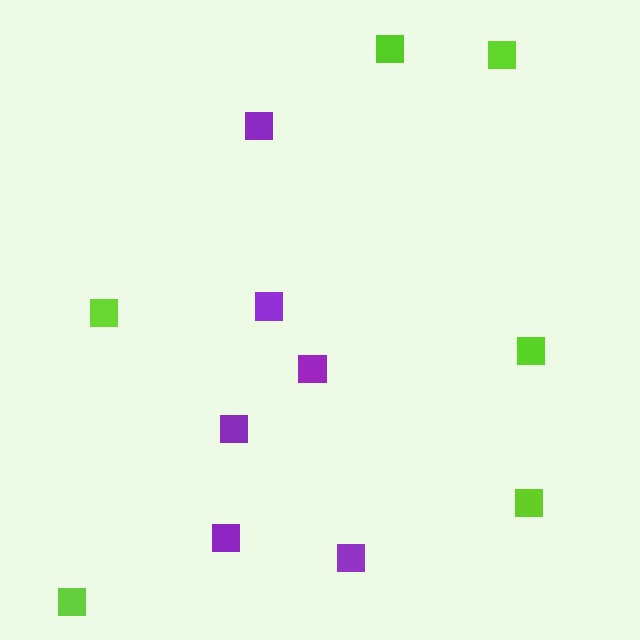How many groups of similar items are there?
There are 2 groups: one group of purple squares (6) and one group of lime squares (6).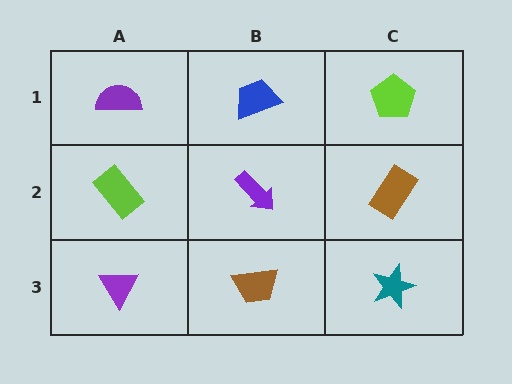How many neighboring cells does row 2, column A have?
3.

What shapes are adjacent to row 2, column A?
A purple semicircle (row 1, column A), a purple triangle (row 3, column A), a purple arrow (row 2, column B).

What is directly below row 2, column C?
A teal star.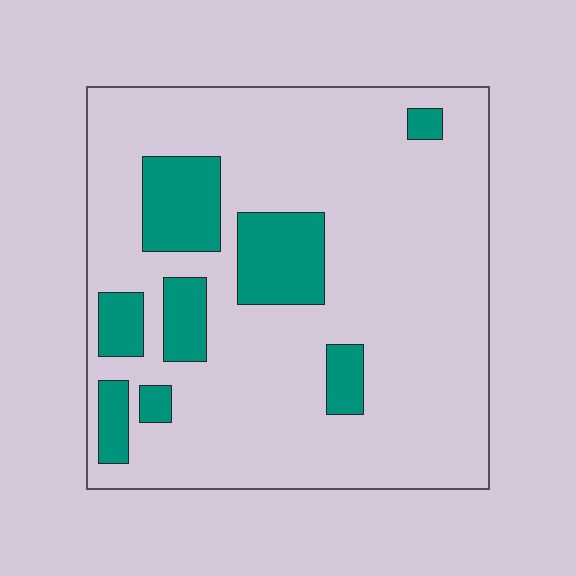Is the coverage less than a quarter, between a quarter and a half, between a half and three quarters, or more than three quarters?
Less than a quarter.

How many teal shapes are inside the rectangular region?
8.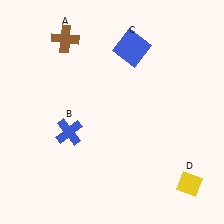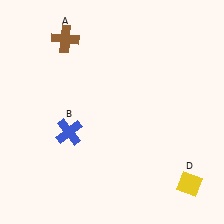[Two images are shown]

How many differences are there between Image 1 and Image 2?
There is 1 difference between the two images.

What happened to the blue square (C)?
The blue square (C) was removed in Image 2. It was in the top-right area of Image 1.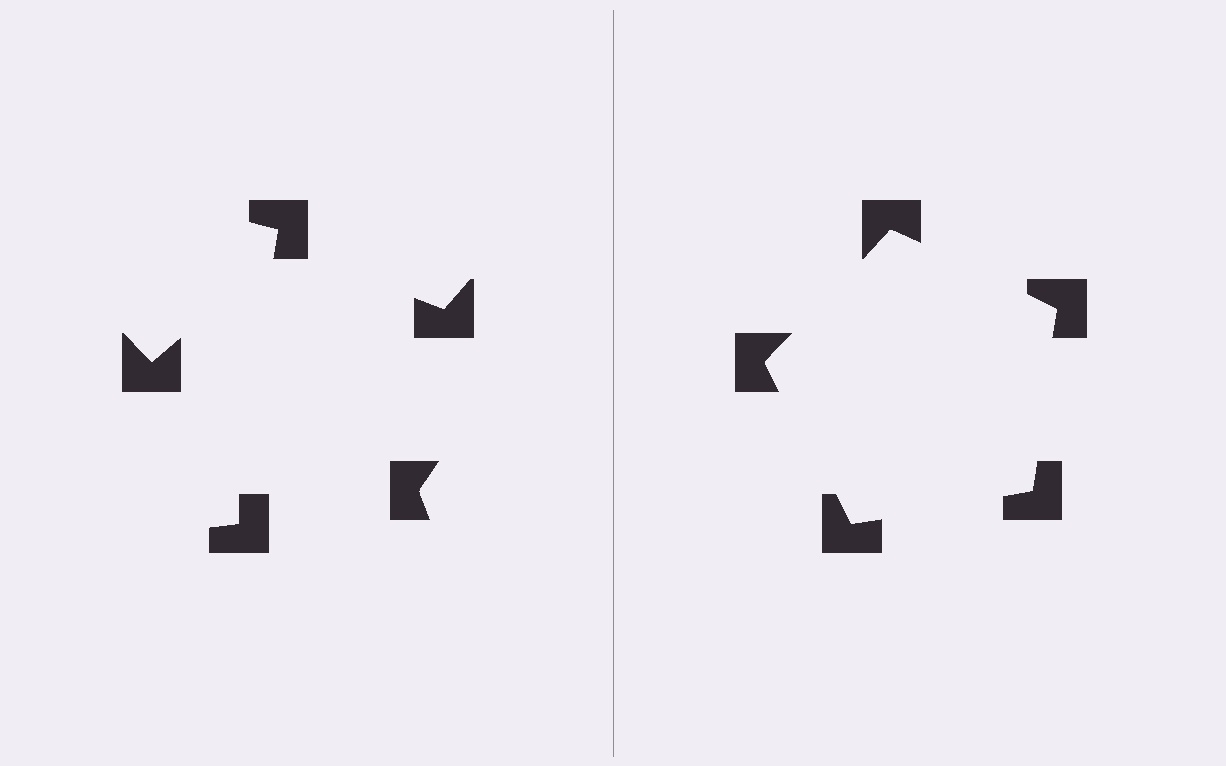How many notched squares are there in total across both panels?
10 — 5 on each side.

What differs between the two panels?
The notched squares are positioned identically on both sides; only the wedge orientations differ. On the right they align to a pentagon; on the left they are misaligned.